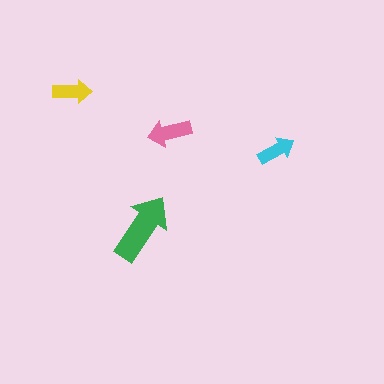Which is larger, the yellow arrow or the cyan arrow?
The yellow one.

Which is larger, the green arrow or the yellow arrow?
The green one.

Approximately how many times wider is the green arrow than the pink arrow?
About 1.5 times wider.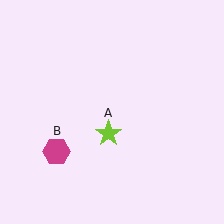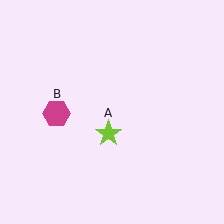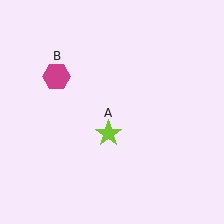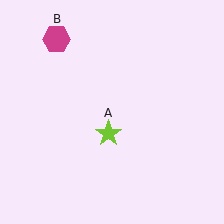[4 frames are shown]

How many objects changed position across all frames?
1 object changed position: magenta hexagon (object B).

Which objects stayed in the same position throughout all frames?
Lime star (object A) remained stationary.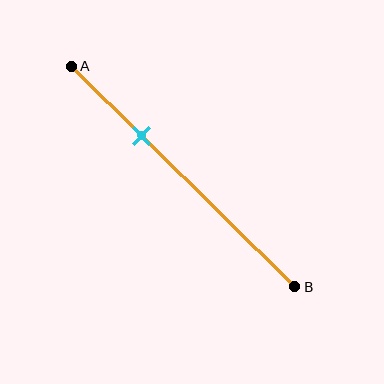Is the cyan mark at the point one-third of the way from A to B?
Yes, the mark is approximately at the one-third point.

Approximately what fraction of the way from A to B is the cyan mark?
The cyan mark is approximately 30% of the way from A to B.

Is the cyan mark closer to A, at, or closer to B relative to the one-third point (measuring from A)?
The cyan mark is approximately at the one-third point of segment AB.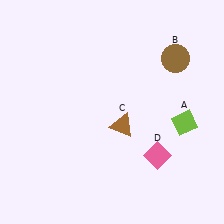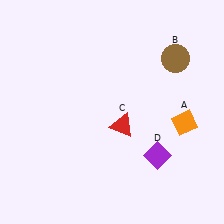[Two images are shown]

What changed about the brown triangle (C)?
In Image 1, C is brown. In Image 2, it changed to red.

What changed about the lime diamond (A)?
In Image 1, A is lime. In Image 2, it changed to orange.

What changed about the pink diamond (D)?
In Image 1, D is pink. In Image 2, it changed to purple.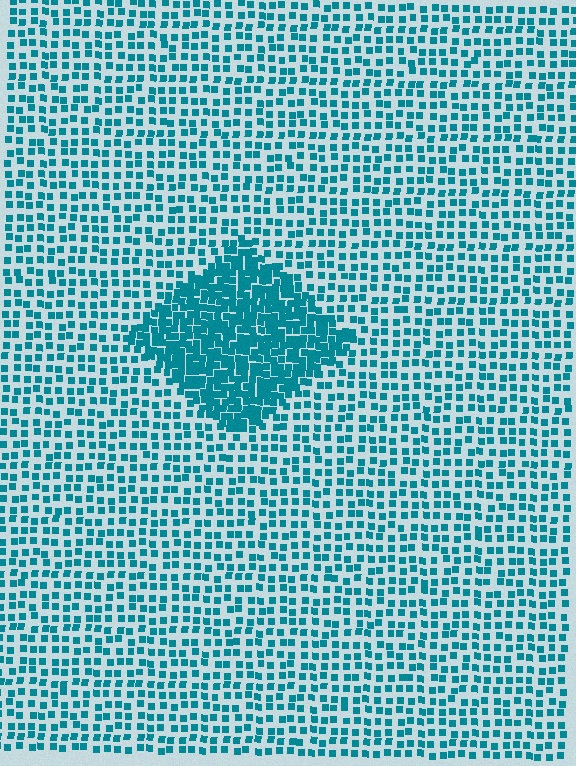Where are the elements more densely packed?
The elements are more densely packed inside the diamond boundary.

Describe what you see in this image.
The image contains small teal elements arranged at two different densities. A diamond-shaped region is visible where the elements are more densely packed than the surrounding area.